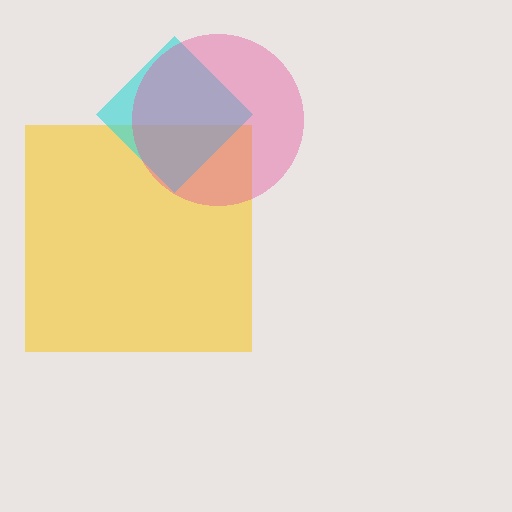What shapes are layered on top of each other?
The layered shapes are: a yellow square, a cyan diamond, a pink circle.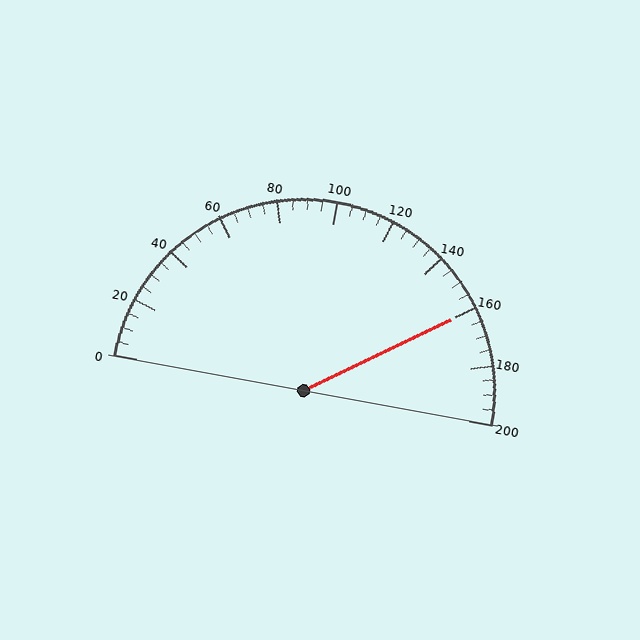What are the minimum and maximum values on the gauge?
The gauge ranges from 0 to 200.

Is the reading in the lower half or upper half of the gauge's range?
The reading is in the upper half of the range (0 to 200).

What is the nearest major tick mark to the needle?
The nearest major tick mark is 160.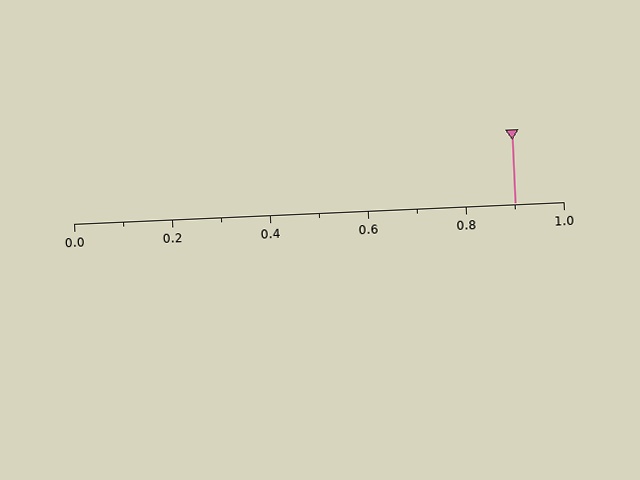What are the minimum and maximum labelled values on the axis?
The axis runs from 0.0 to 1.0.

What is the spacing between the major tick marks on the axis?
The major ticks are spaced 0.2 apart.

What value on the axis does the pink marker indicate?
The marker indicates approximately 0.9.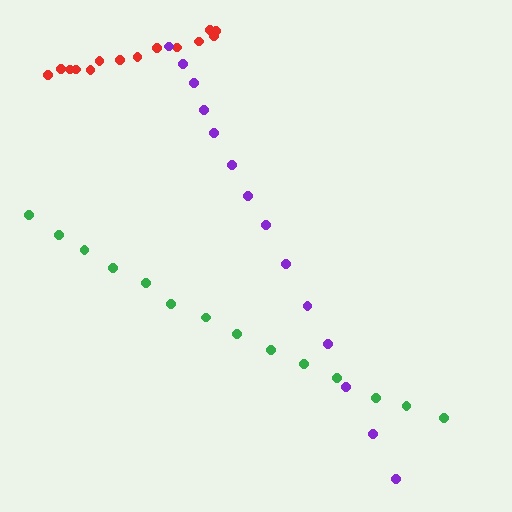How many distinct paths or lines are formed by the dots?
There are 3 distinct paths.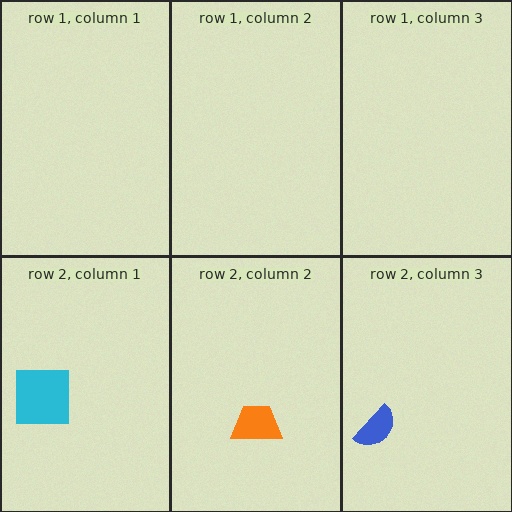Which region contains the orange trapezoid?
The row 2, column 2 region.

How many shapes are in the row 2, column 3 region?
1.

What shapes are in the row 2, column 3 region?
The blue semicircle.